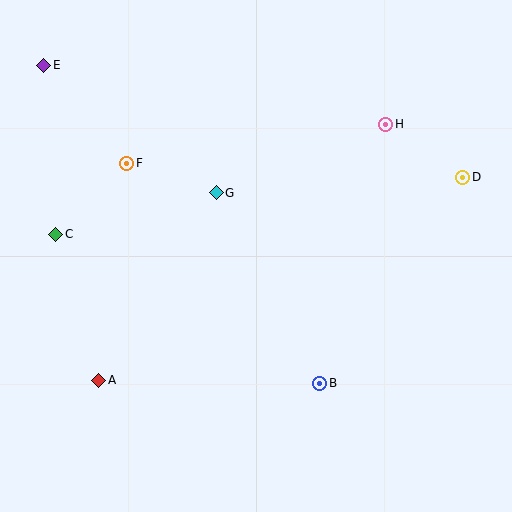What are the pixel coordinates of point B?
Point B is at (320, 383).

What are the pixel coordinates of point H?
Point H is at (386, 124).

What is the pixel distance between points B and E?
The distance between B and E is 421 pixels.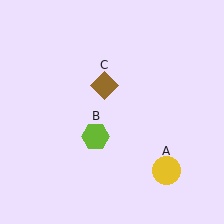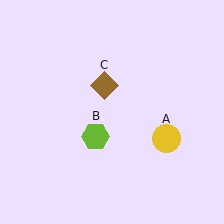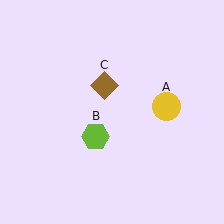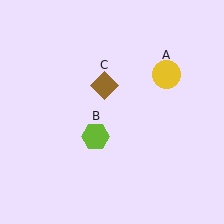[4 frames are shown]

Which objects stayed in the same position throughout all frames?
Lime hexagon (object B) and brown diamond (object C) remained stationary.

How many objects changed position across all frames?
1 object changed position: yellow circle (object A).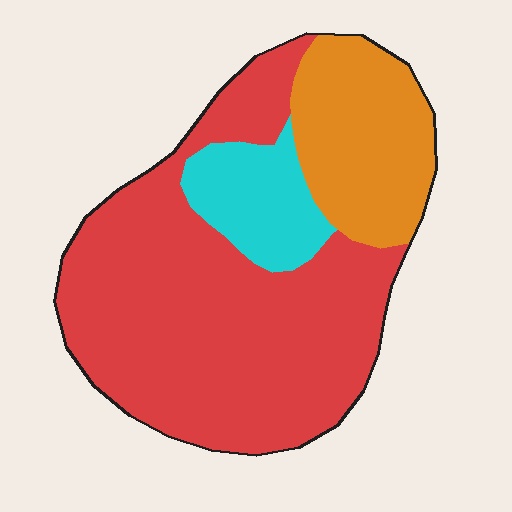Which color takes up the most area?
Red, at roughly 65%.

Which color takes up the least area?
Cyan, at roughly 10%.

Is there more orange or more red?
Red.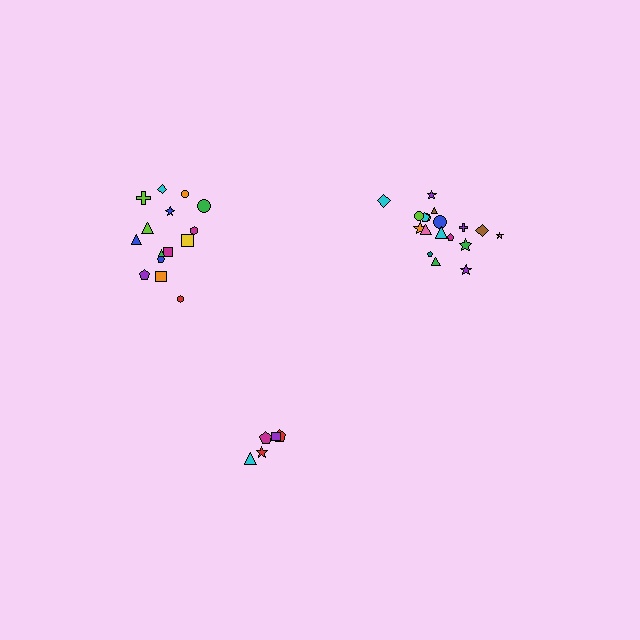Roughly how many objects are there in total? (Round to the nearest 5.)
Roughly 40 objects in total.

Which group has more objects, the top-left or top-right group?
The top-right group.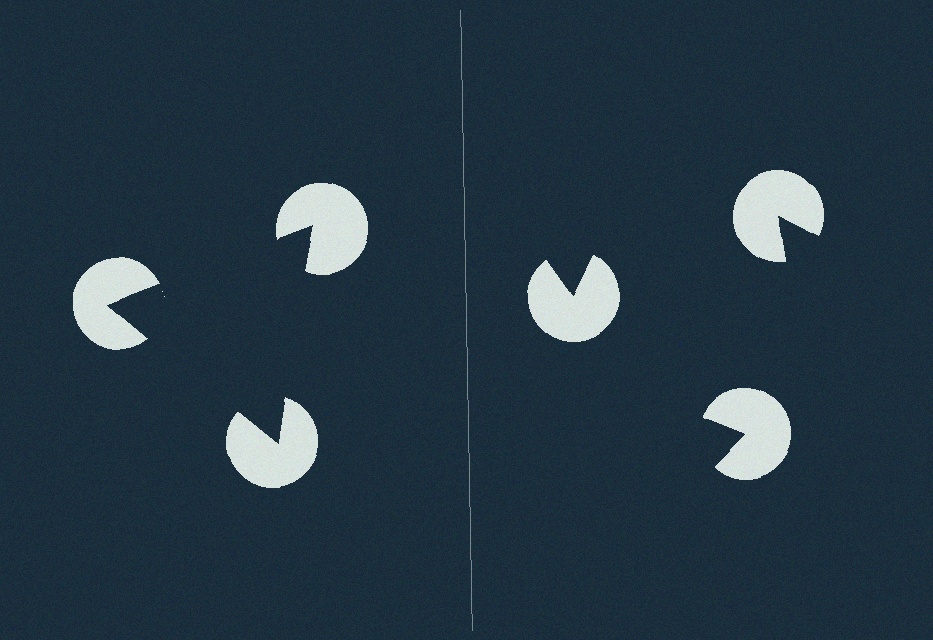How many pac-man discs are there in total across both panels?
6 — 3 on each side.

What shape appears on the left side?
An illusory triangle.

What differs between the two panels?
The pac-man discs are positioned identically on both sides; only the wedge orientations differ. On the left they align to a triangle; on the right they are misaligned.